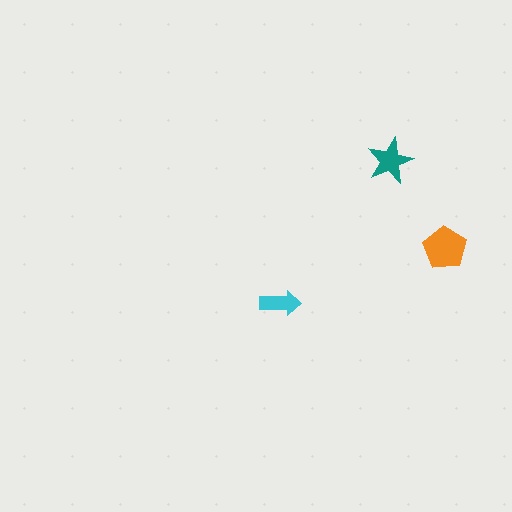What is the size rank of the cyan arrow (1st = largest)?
3rd.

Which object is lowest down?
The cyan arrow is bottommost.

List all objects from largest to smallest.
The orange pentagon, the teal star, the cyan arrow.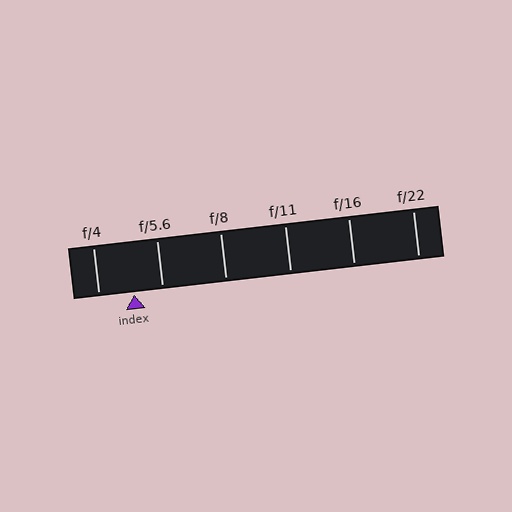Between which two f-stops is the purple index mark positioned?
The index mark is between f/4 and f/5.6.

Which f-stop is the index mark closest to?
The index mark is closest to f/5.6.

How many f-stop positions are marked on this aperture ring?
There are 6 f-stop positions marked.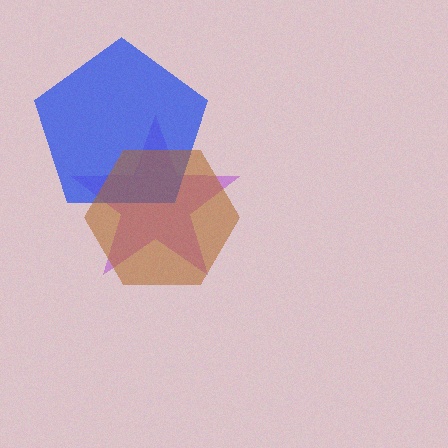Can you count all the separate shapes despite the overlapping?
Yes, there are 3 separate shapes.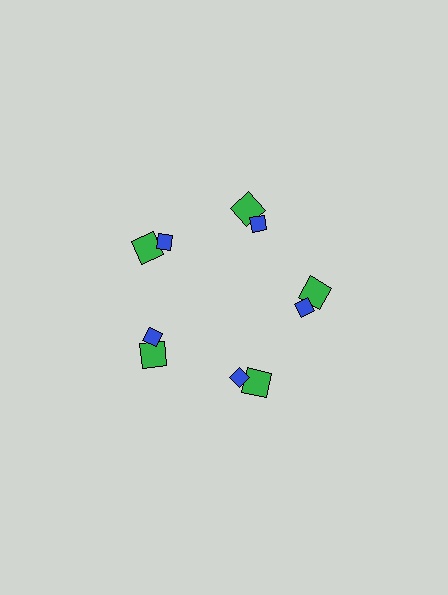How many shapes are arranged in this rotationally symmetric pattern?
There are 10 shapes, arranged in 5 groups of 2.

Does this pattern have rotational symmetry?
Yes, this pattern has 5-fold rotational symmetry. It looks the same after rotating 72 degrees around the center.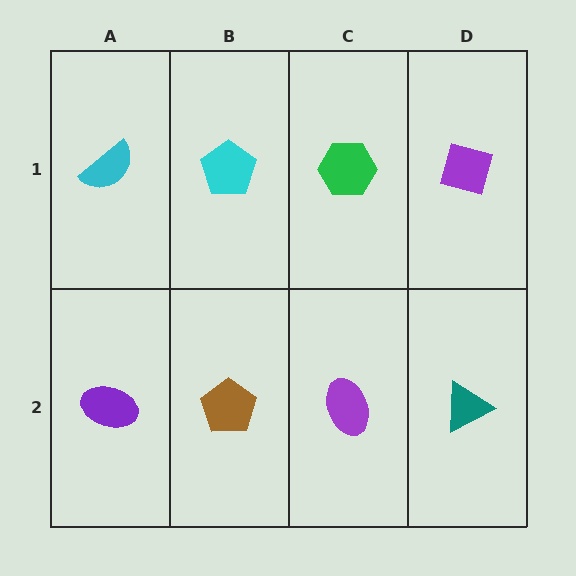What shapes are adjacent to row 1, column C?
A purple ellipse (row 2, column C), a cyan pentagon (row 1, column B), a purple diamond (row 1, column D).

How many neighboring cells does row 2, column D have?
2.